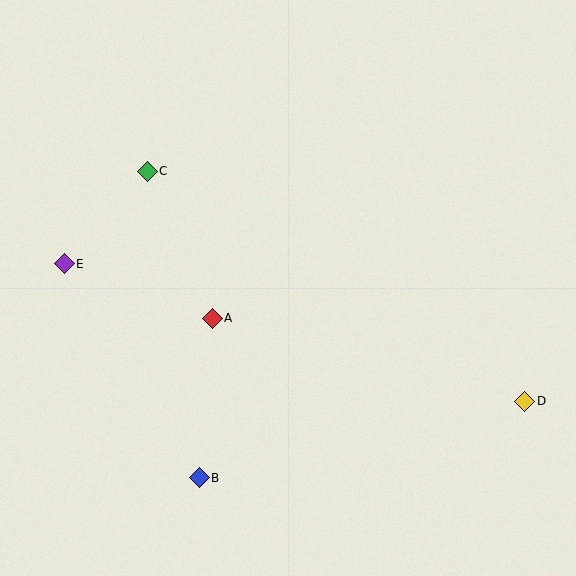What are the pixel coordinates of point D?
Point D is at (525, 401).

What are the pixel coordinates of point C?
Point C is at (147, 171).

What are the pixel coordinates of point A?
Point A is at (212, 318).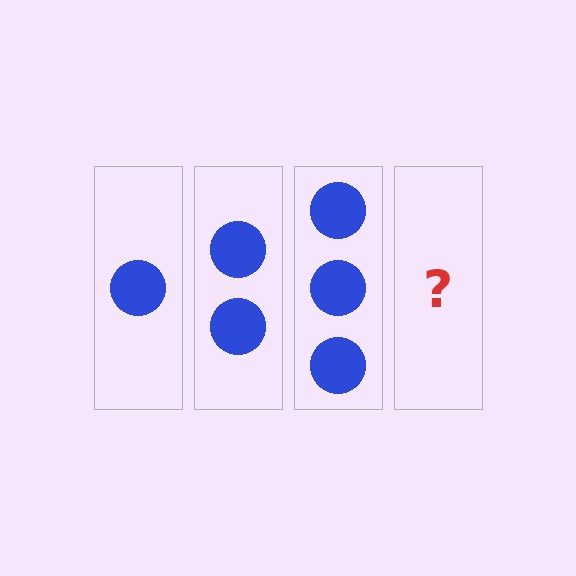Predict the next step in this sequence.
The next step is 4 circles.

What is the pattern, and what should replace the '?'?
The pattern is that each step adds one more circle. The '?' should be 4 circles.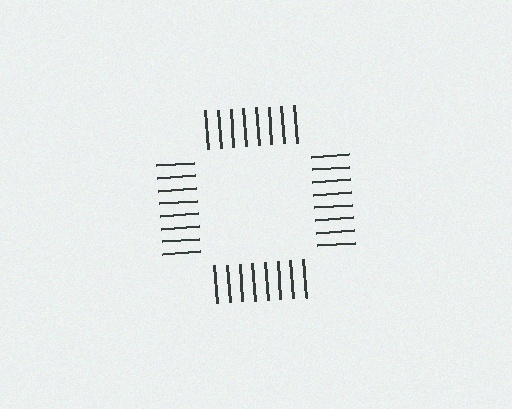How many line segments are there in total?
32 — 8 along each of the 4 edges.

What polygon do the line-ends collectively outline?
An illusory square — the line segments terminate on its edges but no continuous stroke is drawn.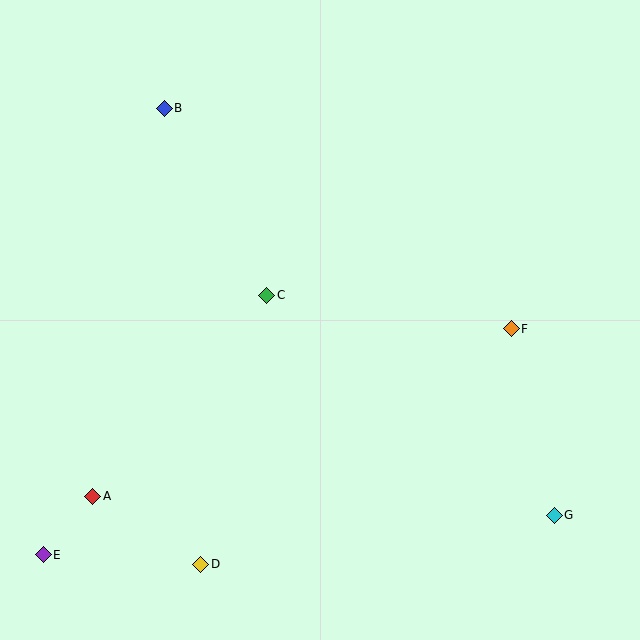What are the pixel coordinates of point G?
Point G is at (554, 515).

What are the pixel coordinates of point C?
Point C is at (267, 295).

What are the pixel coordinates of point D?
Point D is at (201, 564).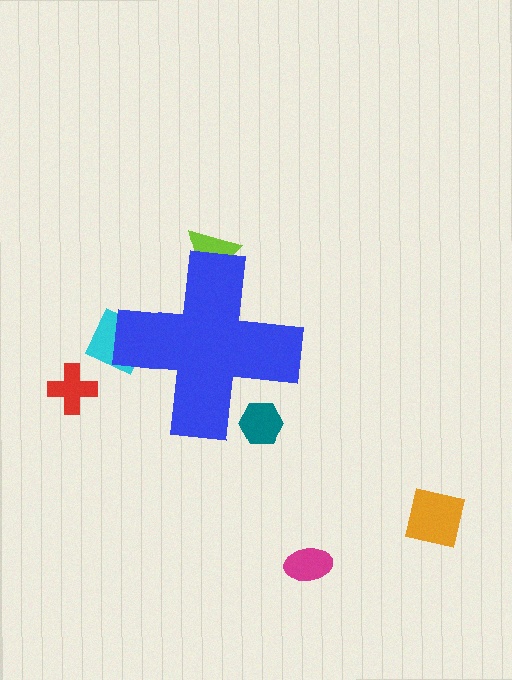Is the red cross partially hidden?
No, the red cross is fully visible.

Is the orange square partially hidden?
No, the orange square is fully visible.